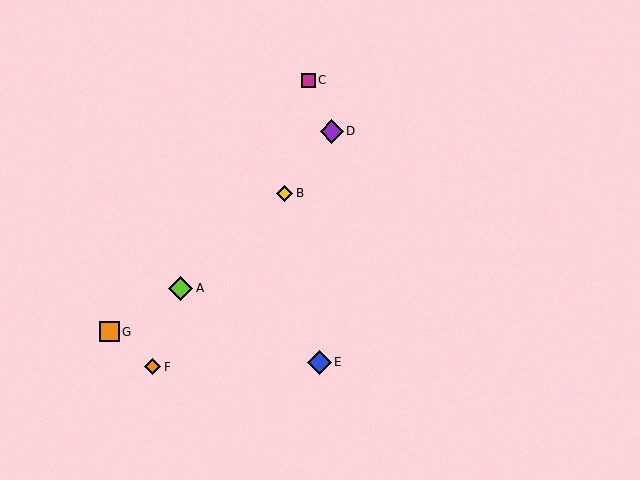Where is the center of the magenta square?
The center of the magenta square is at (308, 80).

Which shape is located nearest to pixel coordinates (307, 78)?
The magenta square (labeled C) at (308, 80) is nearest to that location.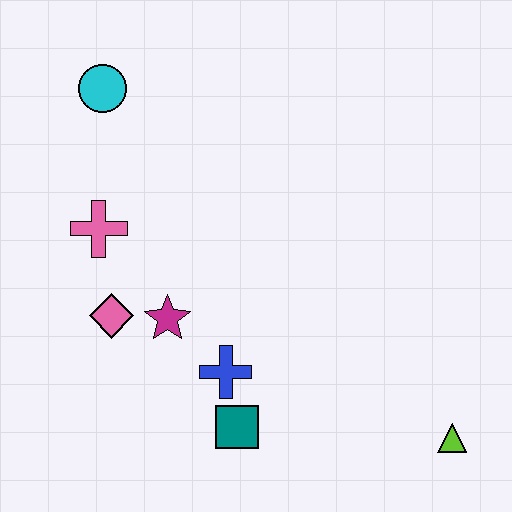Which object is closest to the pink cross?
The pink diamond is closest to the pink cross.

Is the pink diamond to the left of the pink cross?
No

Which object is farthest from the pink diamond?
The lime triangle is farthest from the pink diamond.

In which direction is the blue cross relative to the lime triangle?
The blue cross is to the left of the lime triangle.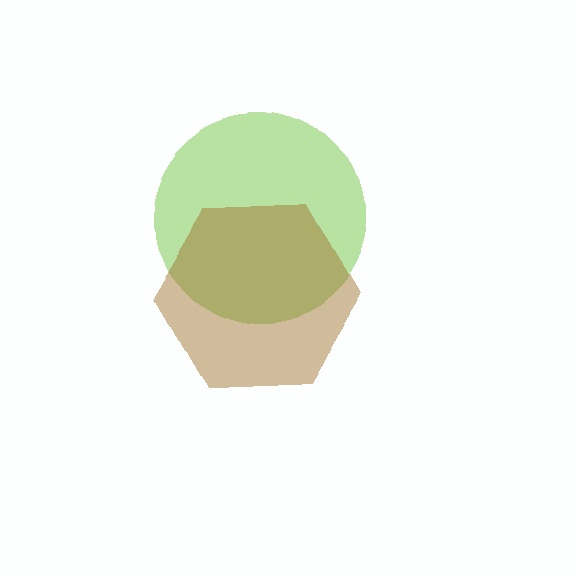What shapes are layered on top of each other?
The layered shapes are: a lime circle, a brown hexagon.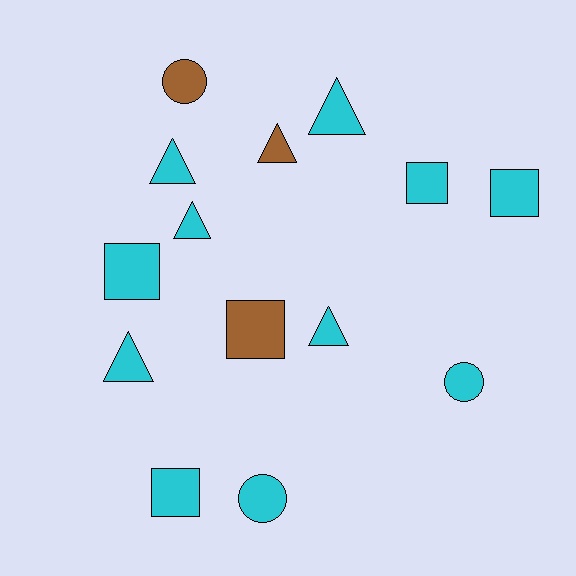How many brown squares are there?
There is 1 brown square.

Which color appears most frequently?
Cyan, with 11 objects.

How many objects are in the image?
There are 14 objects.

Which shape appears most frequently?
Triangle, with 6 objects.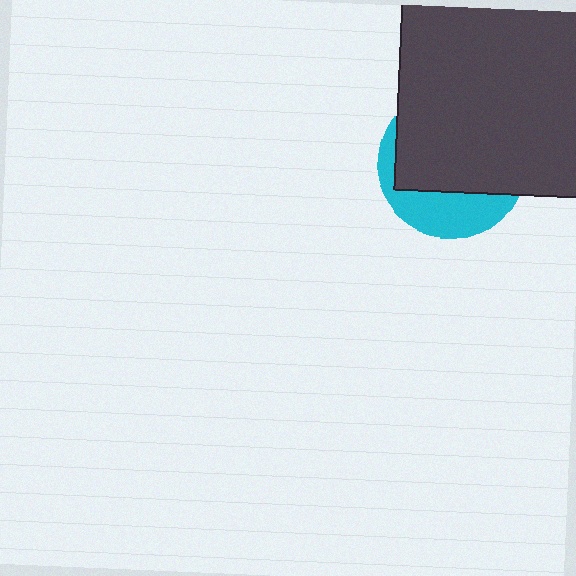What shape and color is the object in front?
The object in front is a dark gray rectangle.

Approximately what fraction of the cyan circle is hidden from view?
Roughly 68% of the cyan circle is hidden behind the dark gray rectangle.